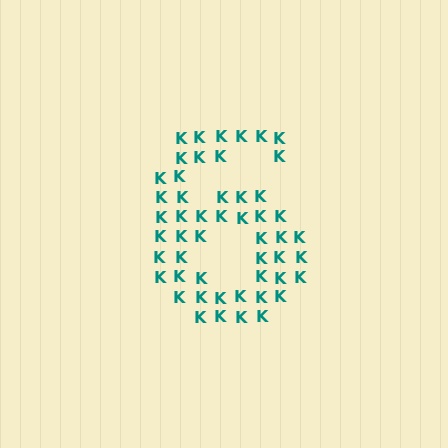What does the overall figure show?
The overall figure shows the digit 6.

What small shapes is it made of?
It is made of small letter K's.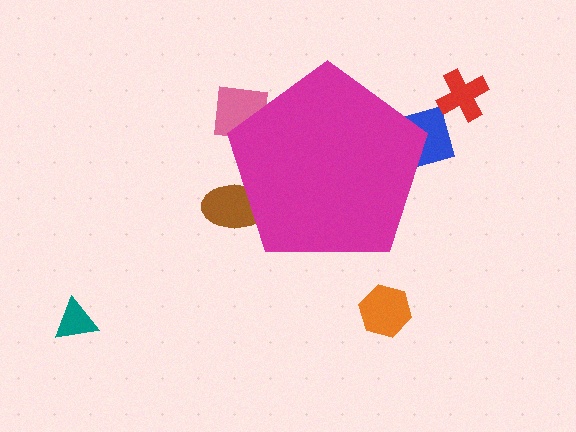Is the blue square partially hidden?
Yes, the blue square is partially hidden behind the magenta pentagon.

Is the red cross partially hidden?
No, the red cross is fully visible.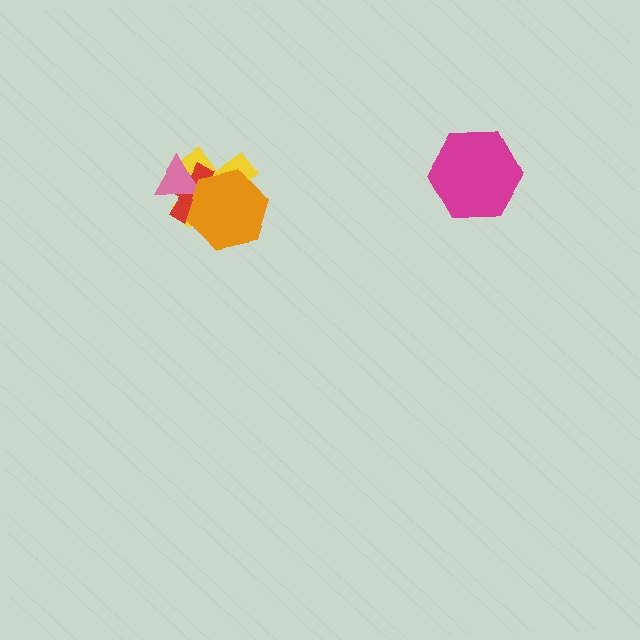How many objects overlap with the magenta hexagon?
0 objects overlap with the magenta hexagon.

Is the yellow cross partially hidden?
Yes, it is partially covered by another shape.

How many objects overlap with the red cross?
3 objects overlap with the red cross.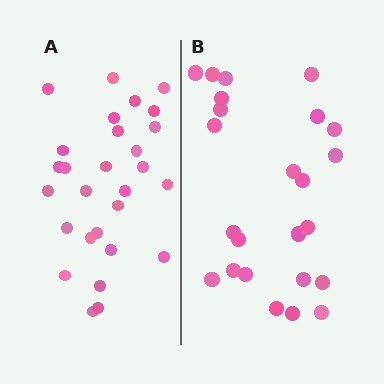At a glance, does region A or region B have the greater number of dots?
Region A (the left region) has more dots.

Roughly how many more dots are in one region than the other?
Region A has about 4 more dots than region B.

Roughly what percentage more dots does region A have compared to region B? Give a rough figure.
About 15% more.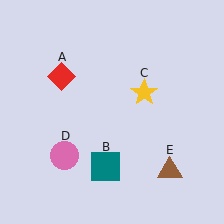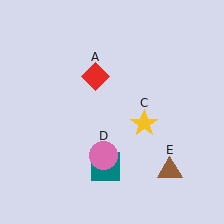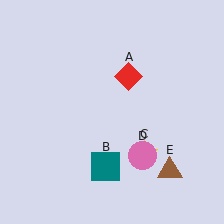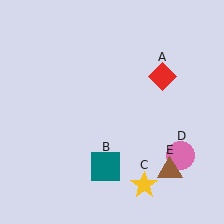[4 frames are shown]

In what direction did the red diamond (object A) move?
The red diamond (object A) moved right.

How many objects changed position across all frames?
3 objects changed position: red diamond (object A), yellow star (object C), pink circle (object D).